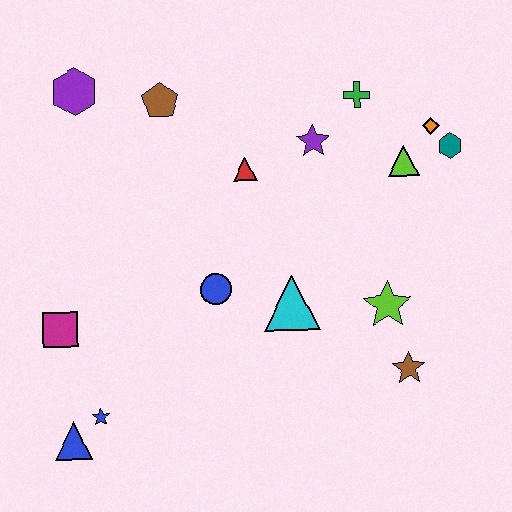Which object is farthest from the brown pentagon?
The brown star is farthest from the brown pentagon.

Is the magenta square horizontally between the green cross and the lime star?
No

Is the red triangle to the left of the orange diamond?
Yes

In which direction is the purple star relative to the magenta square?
The purple star is to the right of the magenta square.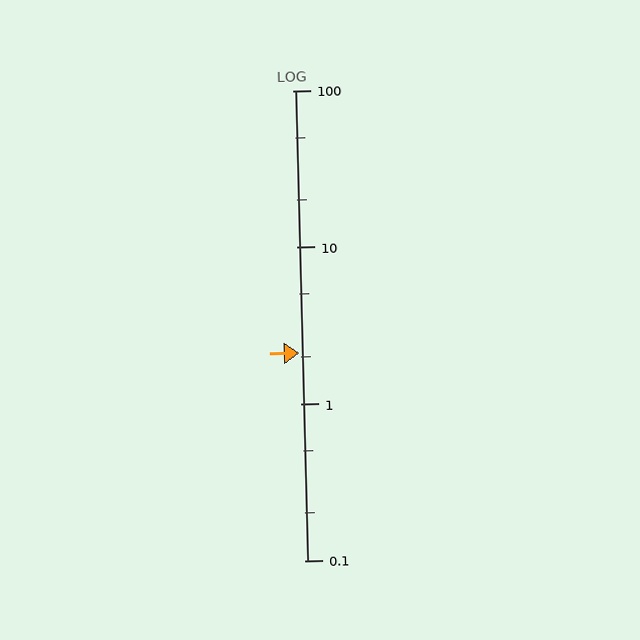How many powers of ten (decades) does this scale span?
The scale spans 3 decades, from 0.1 to 100.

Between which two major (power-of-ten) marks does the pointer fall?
The pointer is between 1 and 10.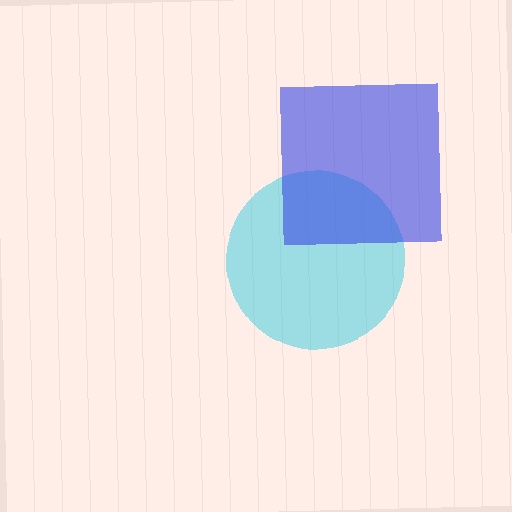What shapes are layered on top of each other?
The layered shapes are: a cyan circle, a blue square.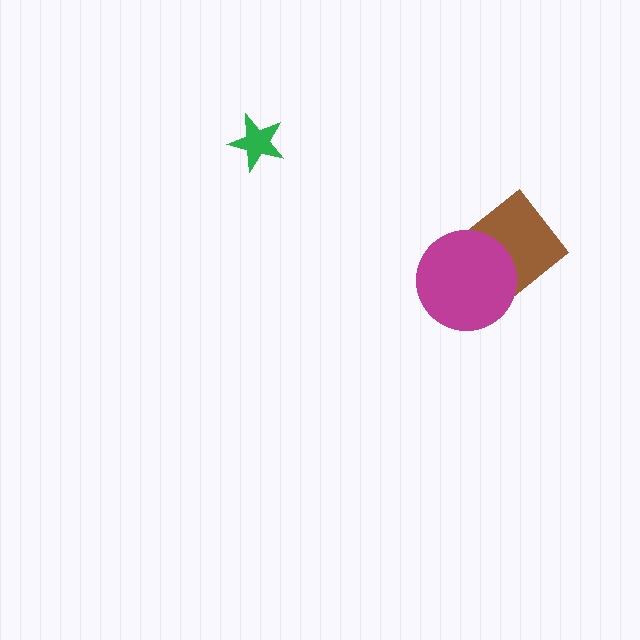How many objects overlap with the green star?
0 objects overlap with the green star.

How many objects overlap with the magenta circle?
1 object overlaps with the magenta circle.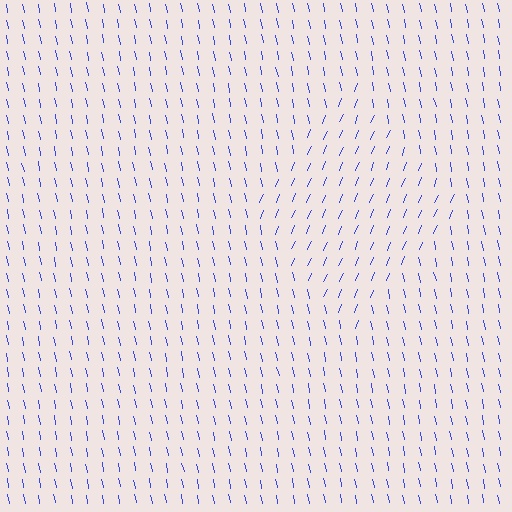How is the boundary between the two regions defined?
The boundary is defined purely by a change in line orientation (approximately 34 degrees difference). All lines are the same color and thickness.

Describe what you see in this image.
The image is filled with small blue line segments. A diamond region in the image has lines oriented differently from the surrounding lines, creating a visible texture boundary.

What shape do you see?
I see a diamond.